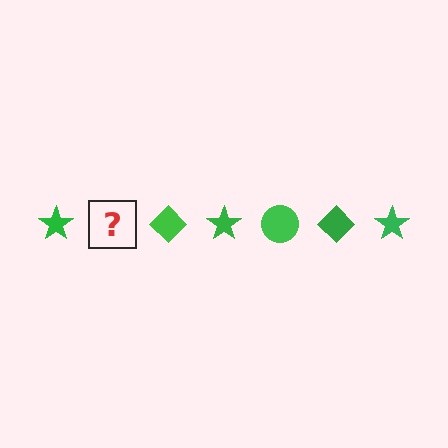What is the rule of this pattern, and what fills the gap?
The rule is that the pattern cycles through star, circle, diamond shapes in green. The gap should be filled with a green circle.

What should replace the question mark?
The question mark should be replaced with a green circle.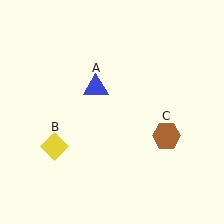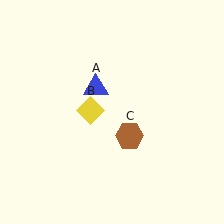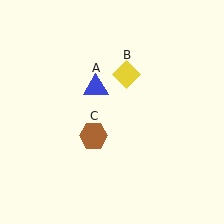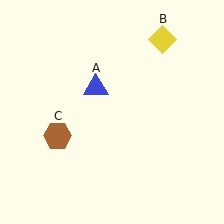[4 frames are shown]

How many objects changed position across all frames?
2 objects changed position: yellow diamond (object B), brown hexagon (object C).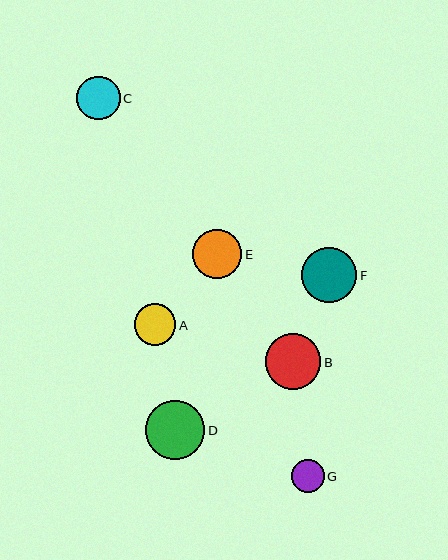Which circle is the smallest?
Circle G is the smallest with a size of approximately 32 pixels.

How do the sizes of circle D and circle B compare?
Circle D and circle B are approximately the same size.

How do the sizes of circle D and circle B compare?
Circle D and circle B are approximately the same size.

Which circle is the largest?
Circle D is the largest with a size of approximately 59 pixels.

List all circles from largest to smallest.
From largest to smallest: D, B, F, E, C, A, G.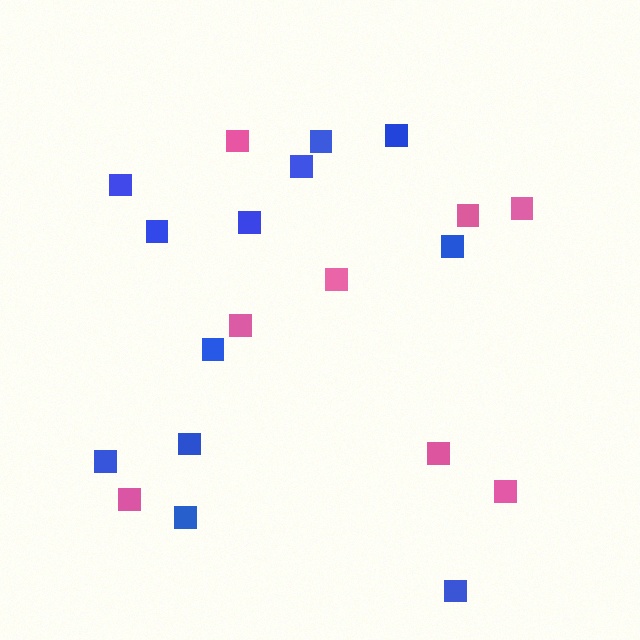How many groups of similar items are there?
There are 2 groups: one group of pink squares (8) and one group of blue squares (12).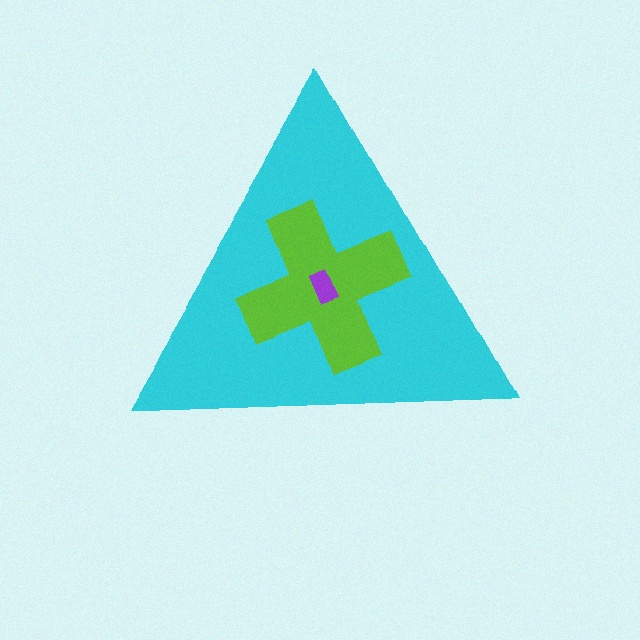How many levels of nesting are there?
3.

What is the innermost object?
The purple rectangle.